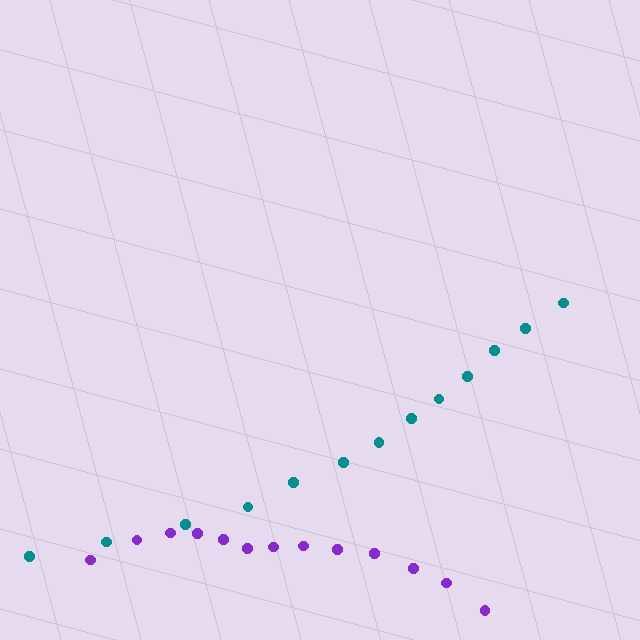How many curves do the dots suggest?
There are 2 distinct paths.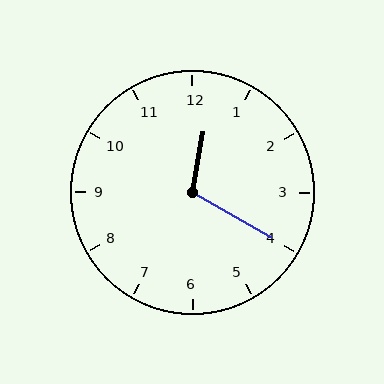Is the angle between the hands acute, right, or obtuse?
It is obtuse.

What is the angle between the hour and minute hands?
Approximately 110 degrees.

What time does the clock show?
12:20.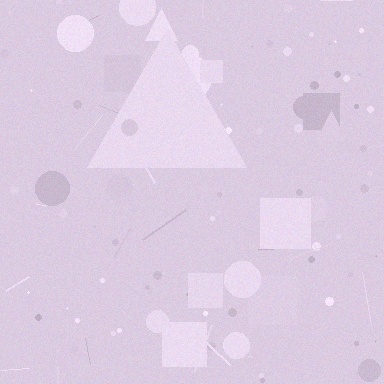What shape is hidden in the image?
A triangle is hidden in the image.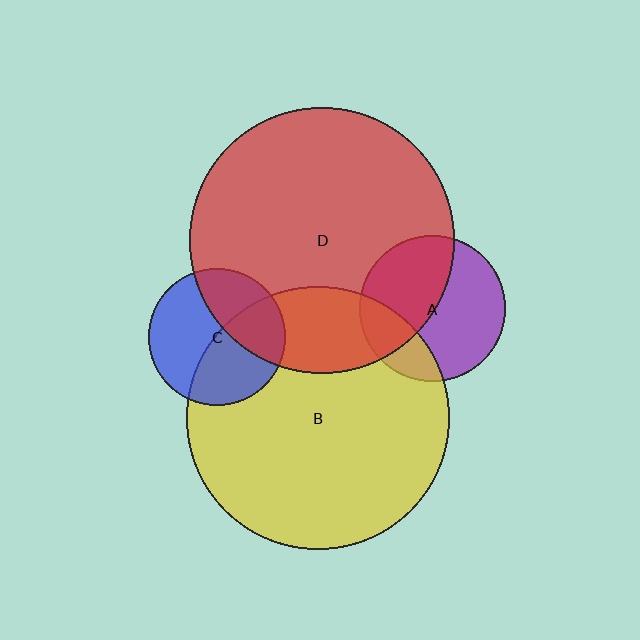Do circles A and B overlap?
Yes.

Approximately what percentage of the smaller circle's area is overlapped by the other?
Approximately 25%.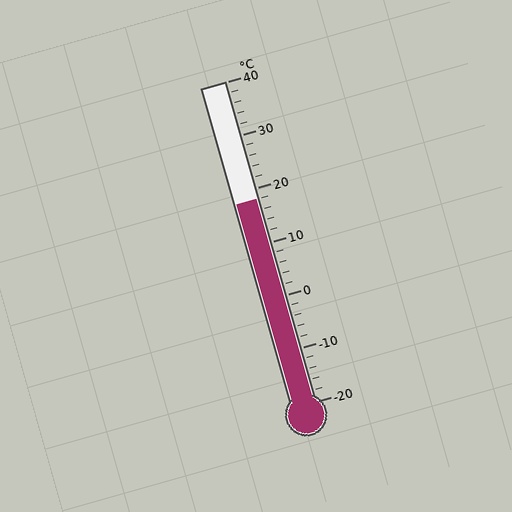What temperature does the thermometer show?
The thermometer shows approximately 18°C.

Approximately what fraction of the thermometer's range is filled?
The thermometer is filled to approximately 65% of its range.